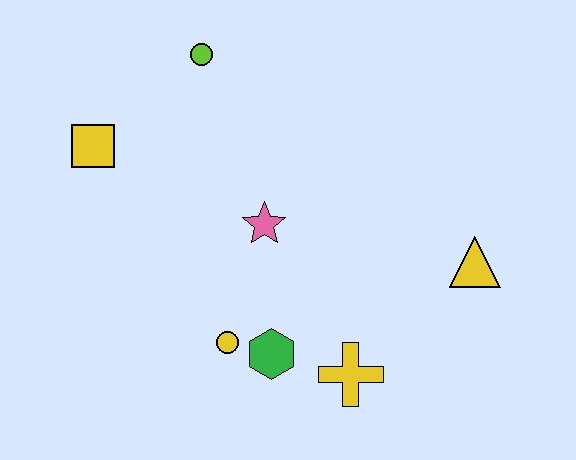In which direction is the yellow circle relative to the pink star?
The yellow circle is below the pink star.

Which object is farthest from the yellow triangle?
The yellow square is farthest from the yellow triangle.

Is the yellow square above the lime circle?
No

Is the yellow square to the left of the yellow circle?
Yes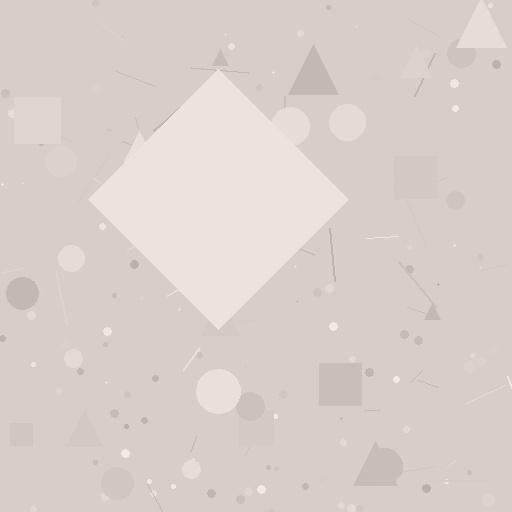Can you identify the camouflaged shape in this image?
The camouflaged shape is a diamond.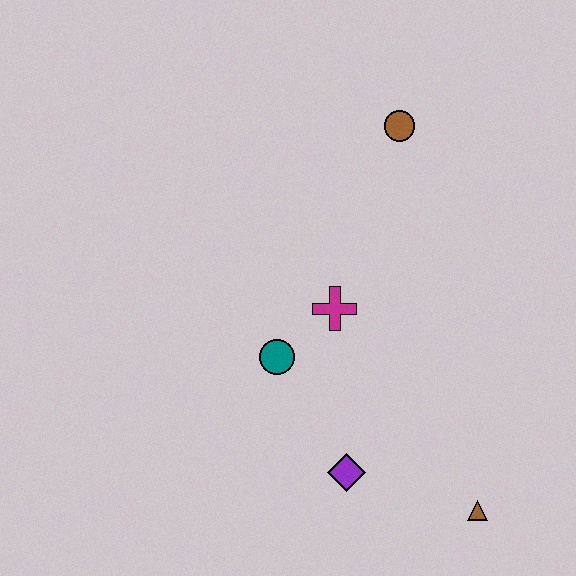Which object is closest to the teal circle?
The magenta cross is closest to the teal circle.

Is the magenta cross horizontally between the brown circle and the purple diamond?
No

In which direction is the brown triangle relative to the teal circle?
The brown triangle is to the right of the teal circle.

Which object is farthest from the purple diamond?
The brown circle is farthest from the purple diamond.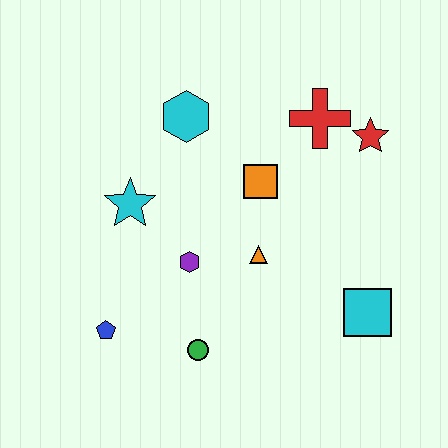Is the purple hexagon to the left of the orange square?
Yes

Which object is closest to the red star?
The red cross is closest to the red star.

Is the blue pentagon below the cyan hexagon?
Yes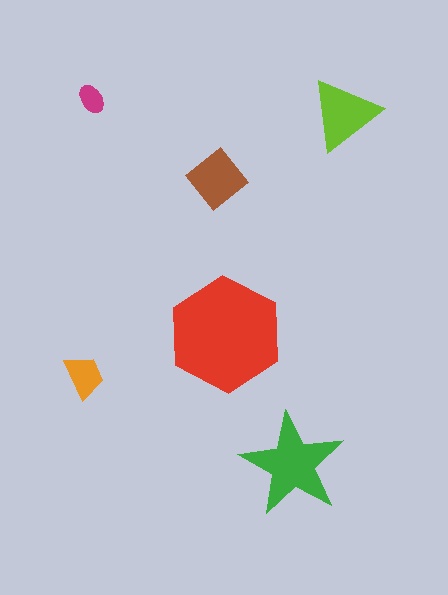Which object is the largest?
The red hexagon.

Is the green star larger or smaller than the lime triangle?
Larger.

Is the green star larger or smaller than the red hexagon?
Smaller.